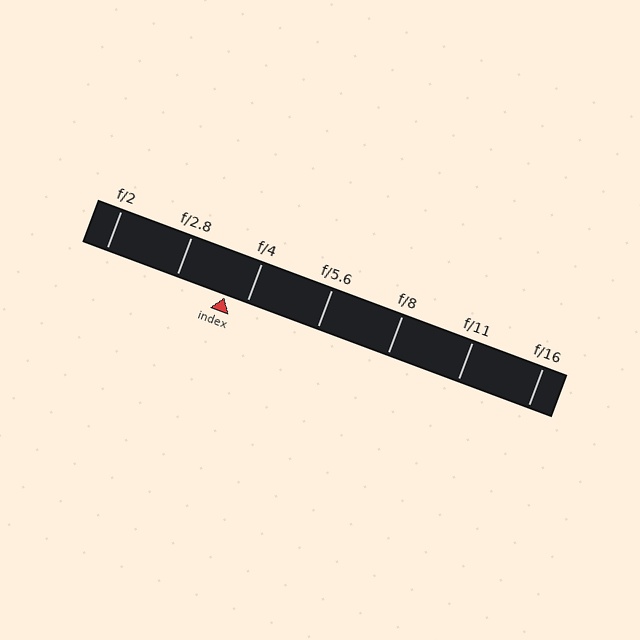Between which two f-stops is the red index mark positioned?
The index mark is between f/2.8 and f/4.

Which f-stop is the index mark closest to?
The index mark is closest to f/4.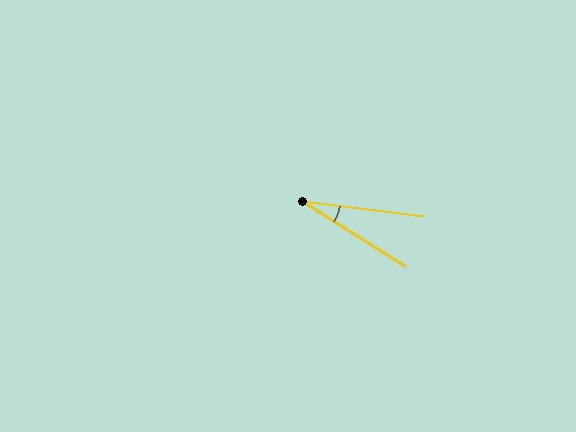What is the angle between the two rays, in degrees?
Approximately 25 degrees.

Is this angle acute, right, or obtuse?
It is acute.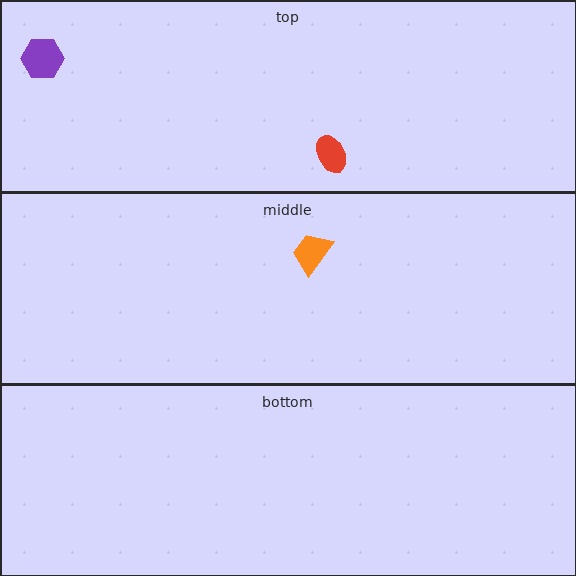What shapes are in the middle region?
The orange trapezoid.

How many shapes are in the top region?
2.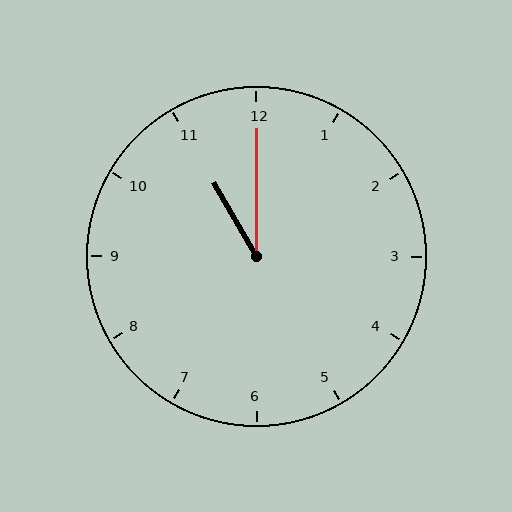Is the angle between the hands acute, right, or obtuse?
It is acute.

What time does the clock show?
11:00.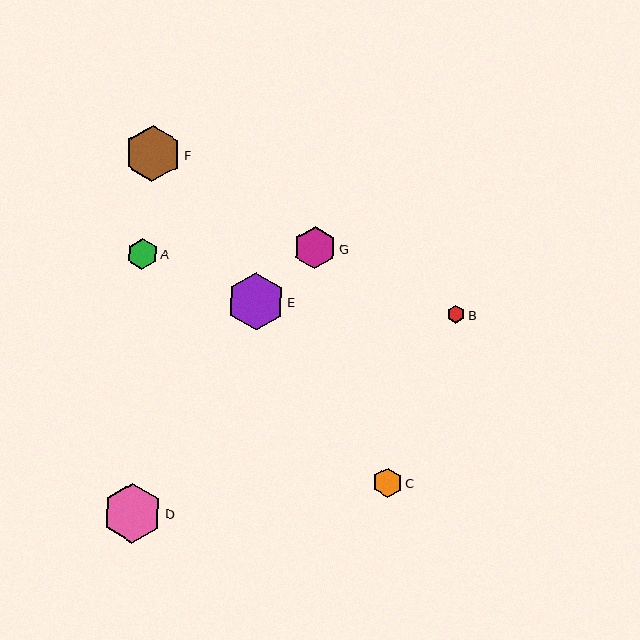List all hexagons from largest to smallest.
From largest to smallest: D, E, F, G, A, C, B.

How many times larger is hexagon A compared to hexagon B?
Hexagon A is approximately 1.8 times the size of hexagon B.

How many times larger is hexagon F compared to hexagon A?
Hexagon F is approximately 1.8 times the size of hexagon A.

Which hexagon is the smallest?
Hexagon B is the smallest with a size of approximately 18 pixels.